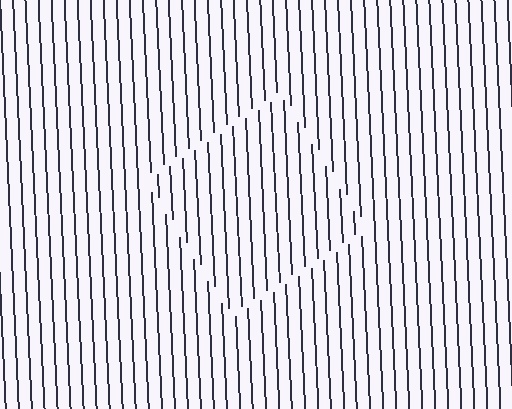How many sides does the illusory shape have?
4 sides — the line-ends trace a square.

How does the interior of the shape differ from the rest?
The interior of the shape contains the same grating, shifted by half a period — the contour is defined by the phase discontinuity where line-ends from the inner and outer gratings abut.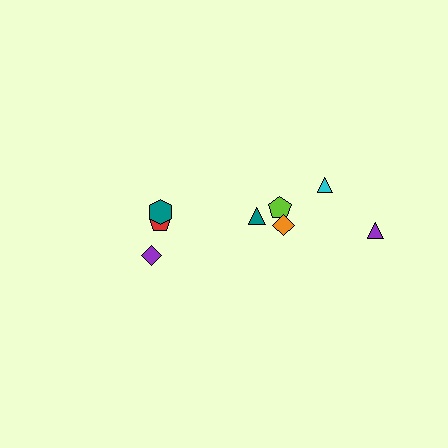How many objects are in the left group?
There are 3 objects.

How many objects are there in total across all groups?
There are 8 objects.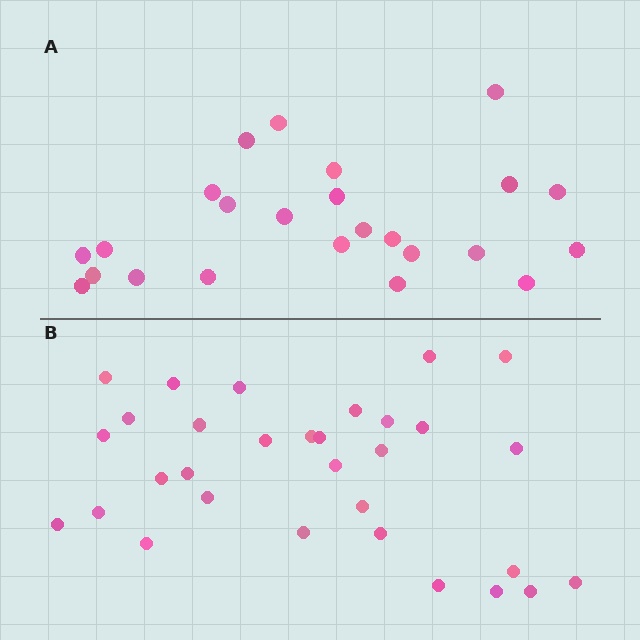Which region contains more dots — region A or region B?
Region B (the bottom region) has more dots.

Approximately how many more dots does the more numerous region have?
Region B has roughly 8 or so more dots than region A.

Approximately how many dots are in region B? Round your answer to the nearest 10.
About 30 dots. (The exact count is 31, which rounds to 30.)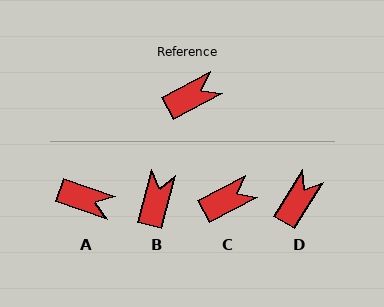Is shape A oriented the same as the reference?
No, it is off by about 47 degrees.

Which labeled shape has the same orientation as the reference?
C.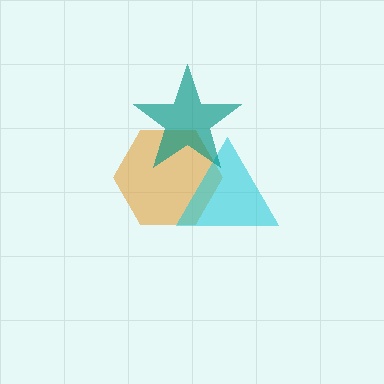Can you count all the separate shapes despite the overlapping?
Yes, there are 3 separate shapes.